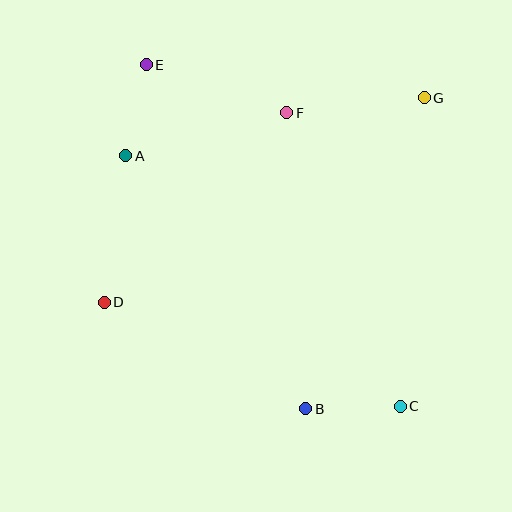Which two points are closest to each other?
Points A and E are closest to each other.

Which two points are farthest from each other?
Points C and E are farthest from each other.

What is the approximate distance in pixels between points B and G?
The distance between B and G is approximately 332 pixels.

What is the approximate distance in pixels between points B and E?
The distance between B and E is approximately 379 pixels.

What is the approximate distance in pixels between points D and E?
The distance between D and E is approximately 241 pixels.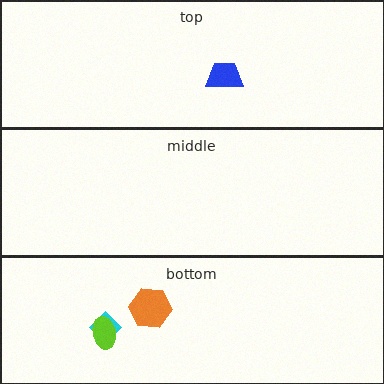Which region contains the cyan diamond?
The bottom region.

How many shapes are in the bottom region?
3.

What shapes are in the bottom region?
The orange hexagon, the cyan diamond, the lime ellipse.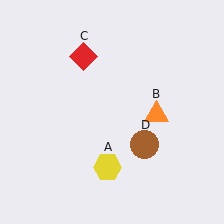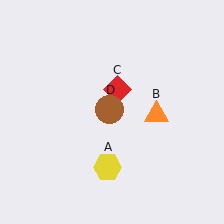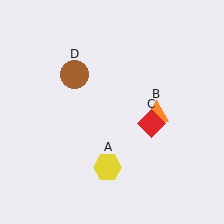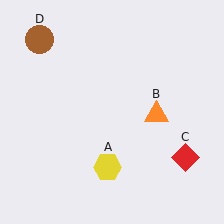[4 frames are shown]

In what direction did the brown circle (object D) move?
The brown circle (object D) moved up and to the left.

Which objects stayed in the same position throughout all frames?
Yellow hexagon (object A) and orange triangle (object B) remained stationary.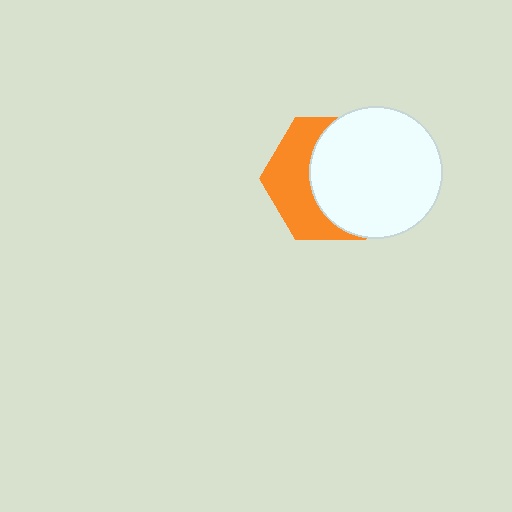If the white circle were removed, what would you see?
You would see the complete orange hexagon.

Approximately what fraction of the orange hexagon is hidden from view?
Roughly 59% of the orange hexagon is hidden behind the white circle.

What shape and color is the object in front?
The object in front is a white circle.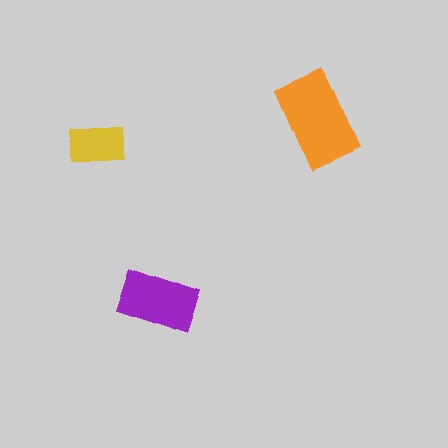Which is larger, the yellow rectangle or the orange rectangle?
The orange one.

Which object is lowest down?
The purple rectangle is bottommost.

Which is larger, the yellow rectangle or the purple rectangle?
The purple one.